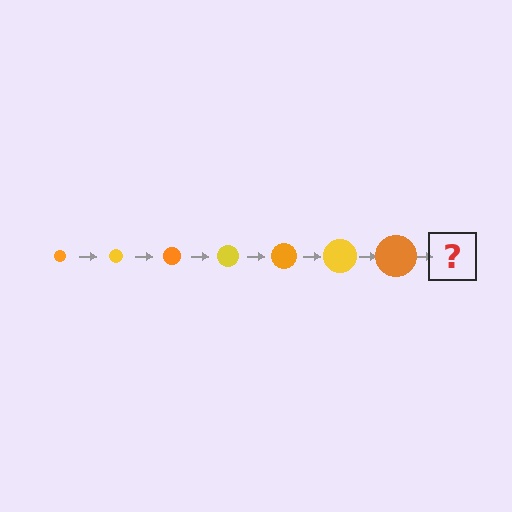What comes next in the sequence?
The next element should be a yellow circle, larger than the previous one.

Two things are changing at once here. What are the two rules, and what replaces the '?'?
The two rules are that the circle grows larger each step and the color cycles through orange and yellow. The '?' should be a yellow circle, larger than the previous one.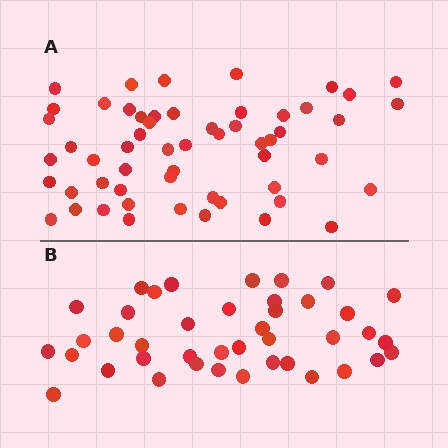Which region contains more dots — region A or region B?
Region A (the top region) has more dots.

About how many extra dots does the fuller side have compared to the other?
Region A has approximately 15 more dots than region B.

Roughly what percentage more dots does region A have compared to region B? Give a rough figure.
About 35% more.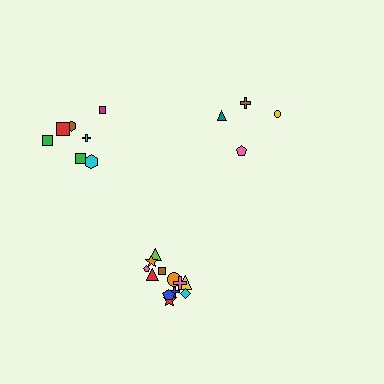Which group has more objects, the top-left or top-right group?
The top-left group.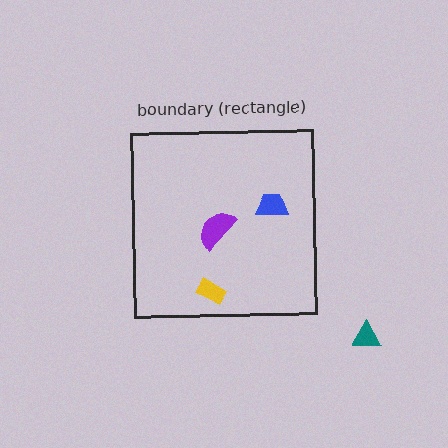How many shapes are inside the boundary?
3 inside, 1 outside.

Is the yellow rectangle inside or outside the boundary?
Inside.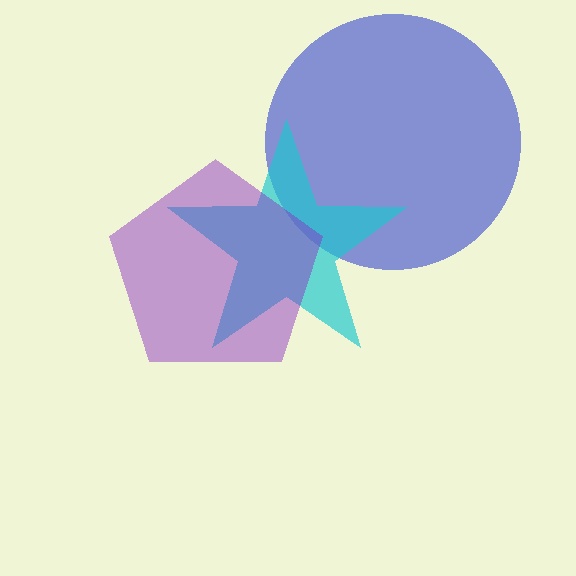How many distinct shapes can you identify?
There are 3 distinct shapes: a blue circle, a cyan star, a purple pentagon.